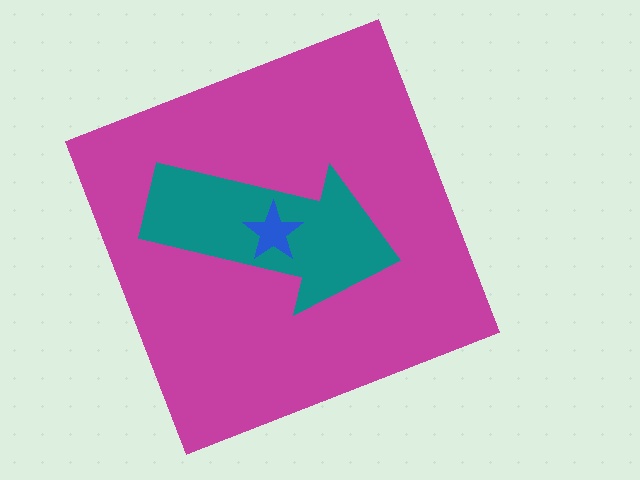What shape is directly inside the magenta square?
The teal arrow.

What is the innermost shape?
The blue star.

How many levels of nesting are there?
3.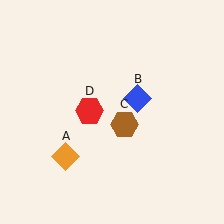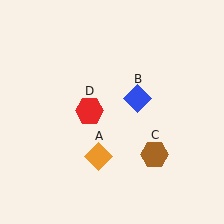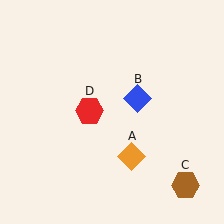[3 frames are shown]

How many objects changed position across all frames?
2 objects changed position: orange diamond (object A), brown hexagon (object C).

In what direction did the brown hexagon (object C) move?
The brown hexagon (object C) moved down and to the right.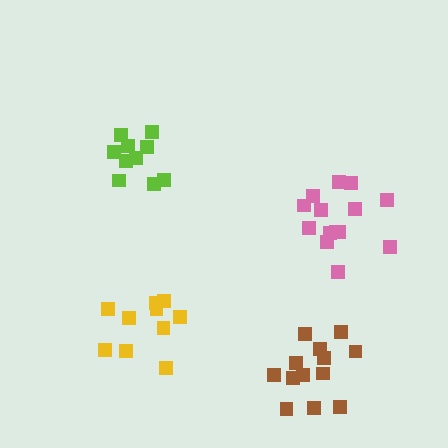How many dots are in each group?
Group 1: 14 dots, Group 2: 13 dots, Group 3: 10 dots, Group 4: 10 dots (47 total).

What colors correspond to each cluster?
The clusters are colored: pink, brown, lime, yellow.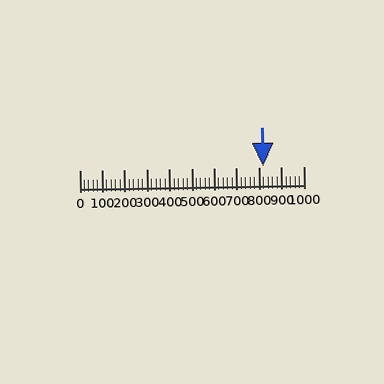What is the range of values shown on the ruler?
The ruler shows values from 0 to 1000.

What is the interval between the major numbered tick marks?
The major tick marks are spaced 100 units apart.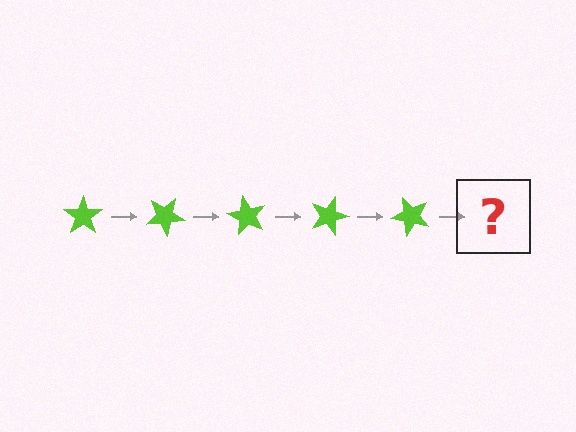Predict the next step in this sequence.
The next step is a lime star rotated 150 degrees.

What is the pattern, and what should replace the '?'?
The pattern is that the star rotates 30 degrees each step. The '?' should be a lime star rotated 150 degrees.